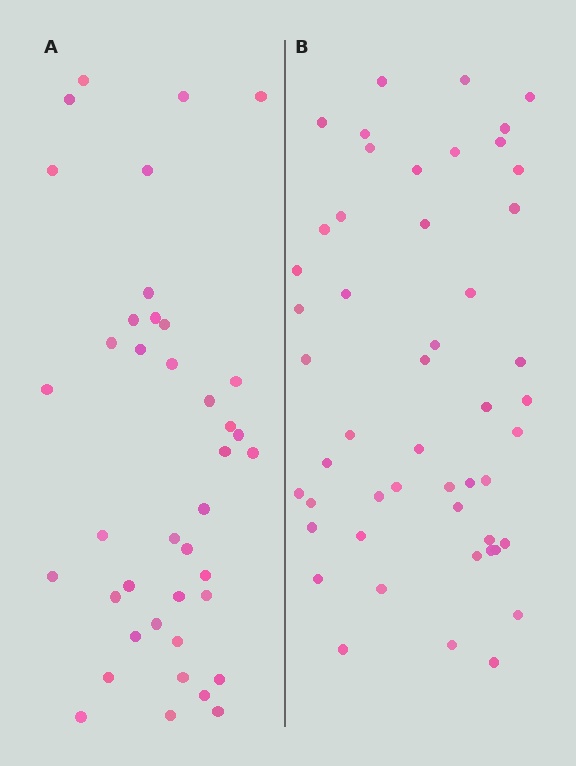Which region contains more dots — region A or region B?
Region B (the right region) has more dots.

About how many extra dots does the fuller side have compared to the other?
Region B has roughly 10 or so more dots than region A.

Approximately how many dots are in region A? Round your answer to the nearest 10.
About 40 dots.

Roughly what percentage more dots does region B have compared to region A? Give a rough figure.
About 25% more.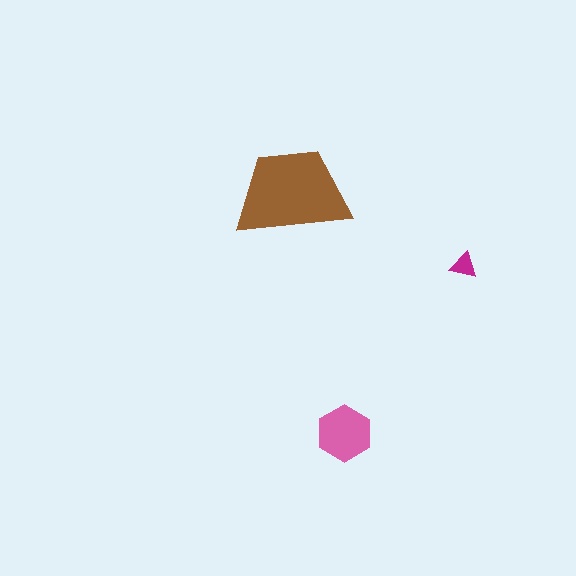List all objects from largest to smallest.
The brown trapezoid, the pink hexagon, the magenta triangle.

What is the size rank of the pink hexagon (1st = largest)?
2nd.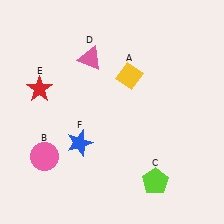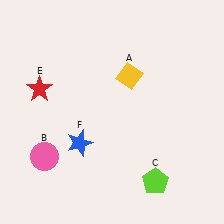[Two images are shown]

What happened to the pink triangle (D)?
The pink triangle (D) was removed in Image 2. It was in the top-left area of Image 1.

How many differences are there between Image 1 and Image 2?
There is 1 difference between the two images.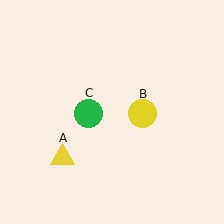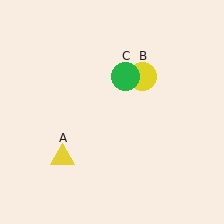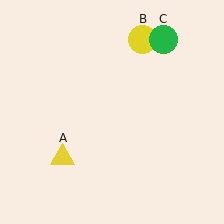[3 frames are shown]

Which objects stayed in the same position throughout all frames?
Yellow triangle (object A) remained stationary.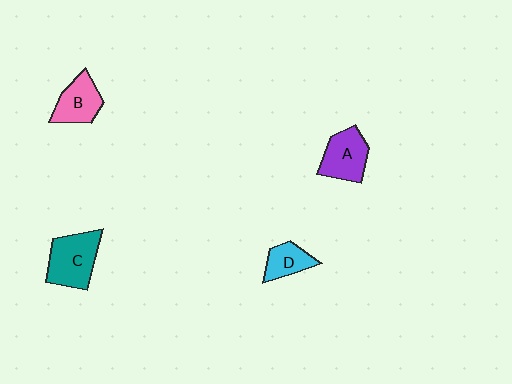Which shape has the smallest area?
Shape D (cyan).